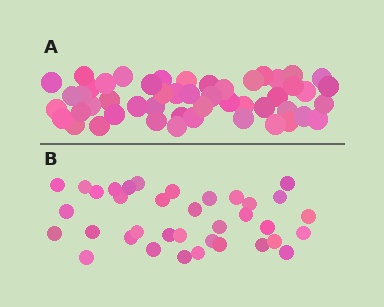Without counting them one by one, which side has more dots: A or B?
Region A (the top region) has more dots.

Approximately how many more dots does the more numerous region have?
Region A has approximately 15 more dots than region B.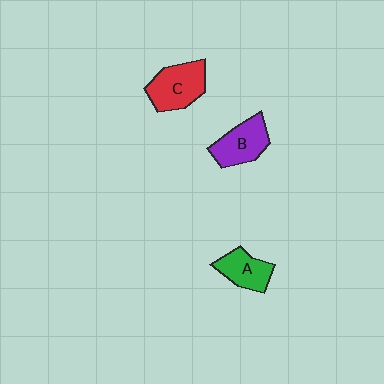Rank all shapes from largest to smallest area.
From largest to smallest: C (red), B (purple), A (green).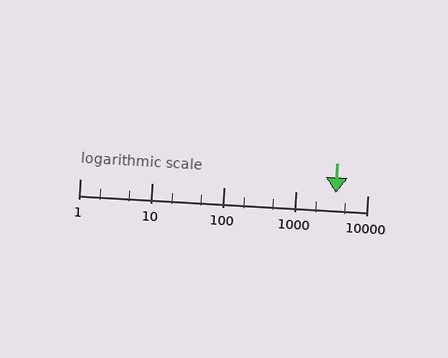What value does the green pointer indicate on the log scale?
The pointer indicates approximately 3600.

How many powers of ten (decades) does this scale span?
The scale spans 4 decades, from 1 to 10000.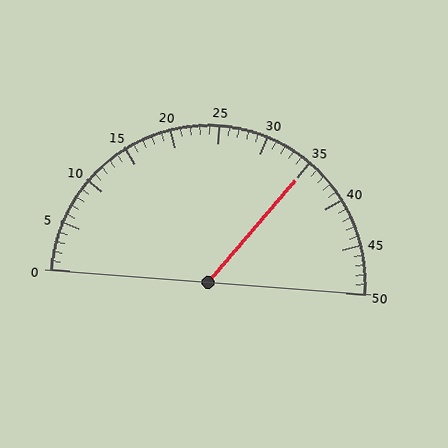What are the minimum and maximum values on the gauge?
The gauge ranges from 0 to 50.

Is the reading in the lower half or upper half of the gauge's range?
The reading is in the upper half of the range (0 to 50).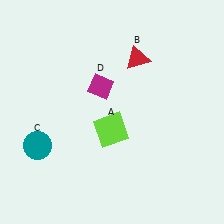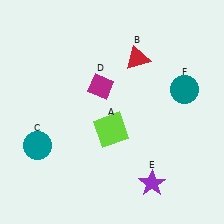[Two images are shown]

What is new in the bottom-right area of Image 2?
A purple star (E) was added in the bottom-right area of Image 2.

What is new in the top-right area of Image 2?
A teal circle (F) was added in the top-right area of Image 2.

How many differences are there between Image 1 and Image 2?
There are 2 differences between the two images.